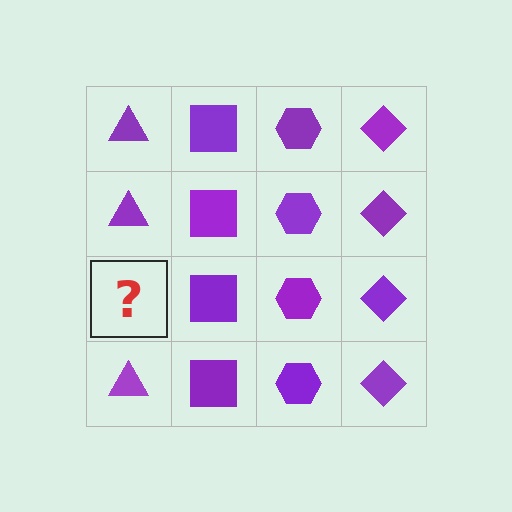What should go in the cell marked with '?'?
The missing cell should contain a purple triangle.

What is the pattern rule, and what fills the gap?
The rule is that each column has a consistent shape. The gap should be filled with a purple triangle.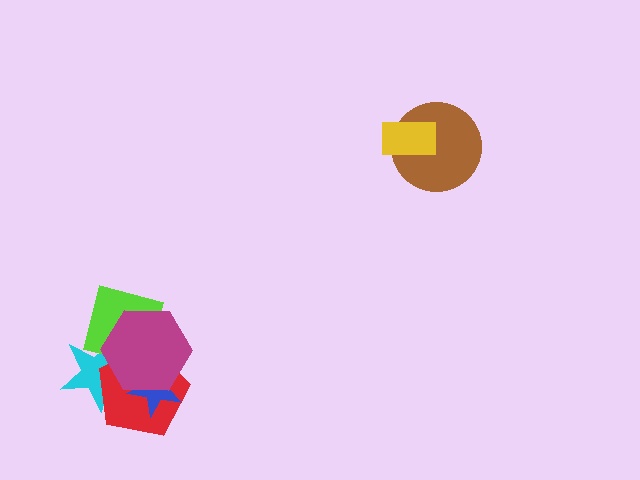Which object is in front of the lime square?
The magenta hexagon is in front of the lime square.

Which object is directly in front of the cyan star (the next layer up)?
The red pentagon is directly in front of the cyan star.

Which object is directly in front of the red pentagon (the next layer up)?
The lime square is directly in front of the red pentagon.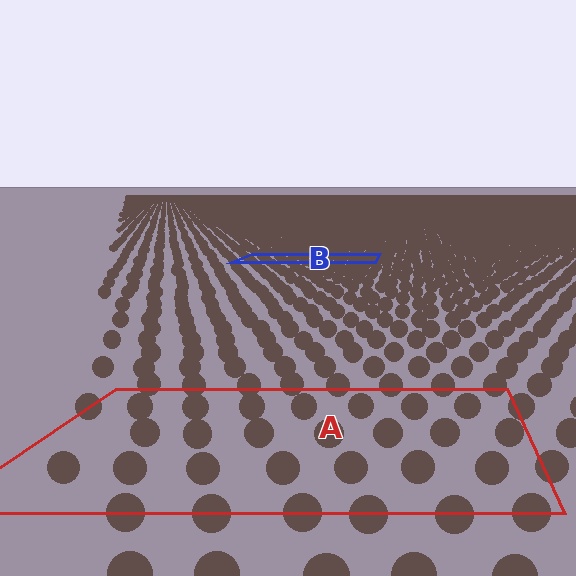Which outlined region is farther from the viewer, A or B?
Region B is farther from the viewer — the texture elements inside it appear smaller and more densely packed.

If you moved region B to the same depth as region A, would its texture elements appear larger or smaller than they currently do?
They would appear larger. At a closer depth, the same texture elements are projected at a bigger on-screen size.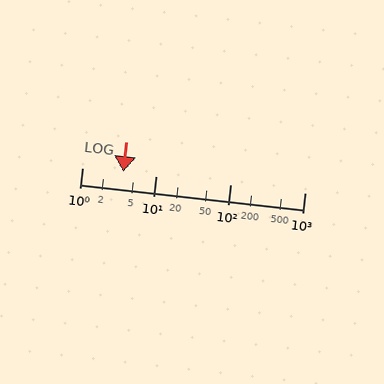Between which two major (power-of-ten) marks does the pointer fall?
The pointer is between 1 and 10.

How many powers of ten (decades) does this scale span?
The scale spans 3 decades, from 1 to 1000.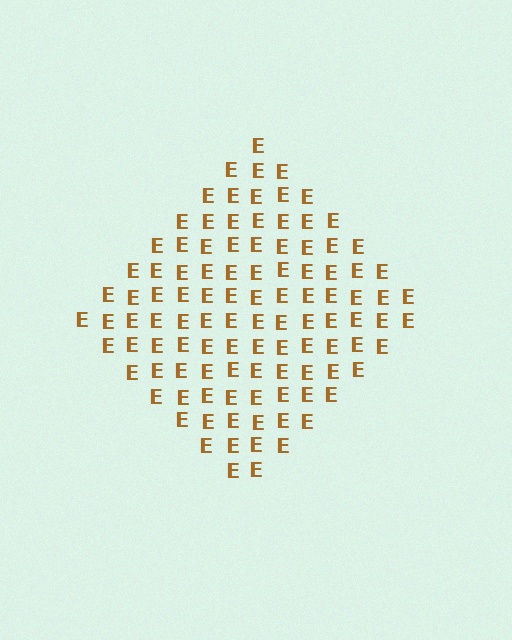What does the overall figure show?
The overall figure shows a diamond.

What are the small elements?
The small elements are letter E's.